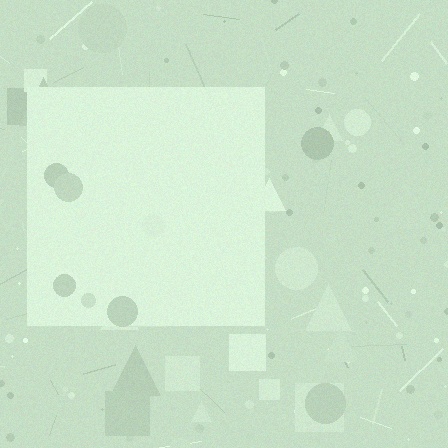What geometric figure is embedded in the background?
A square is embedded in the background.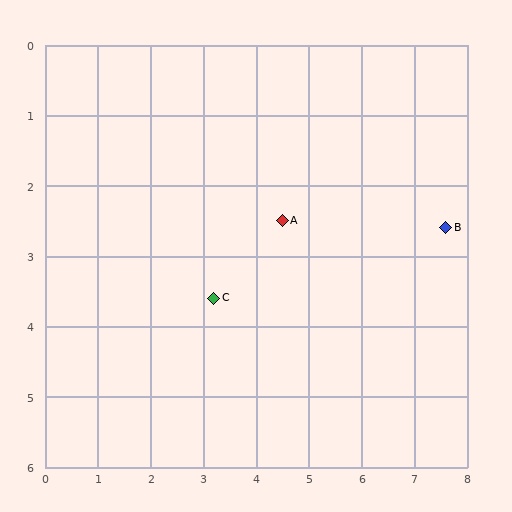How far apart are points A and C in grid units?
Points A and C are about 1.7 grid units apart.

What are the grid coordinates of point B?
Point B is at approximately (7.6, 2.6).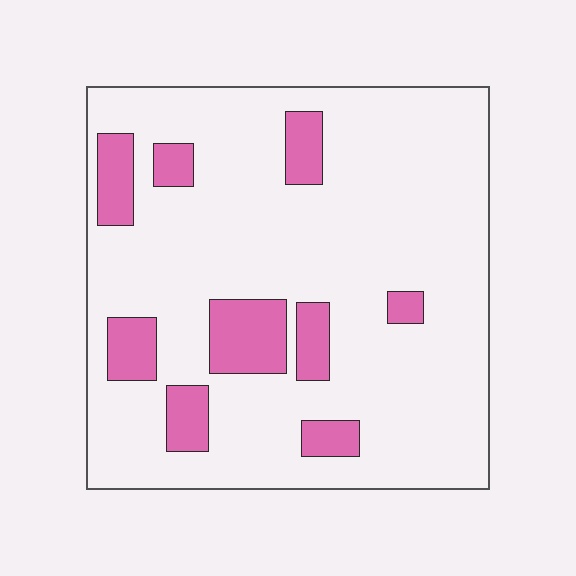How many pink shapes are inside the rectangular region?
9.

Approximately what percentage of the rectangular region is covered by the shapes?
Approximately 15%.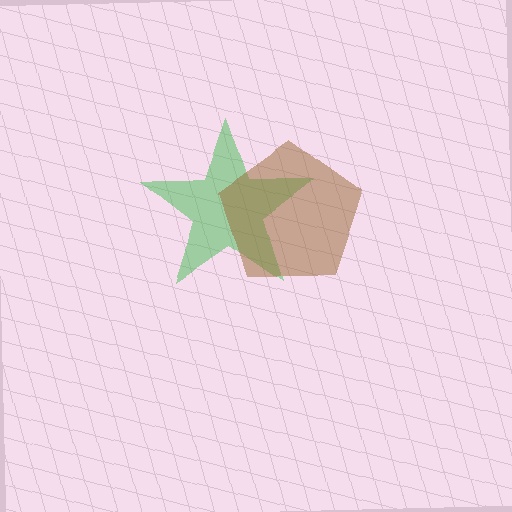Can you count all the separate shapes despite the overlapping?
Yes, there are 2 separate shapes.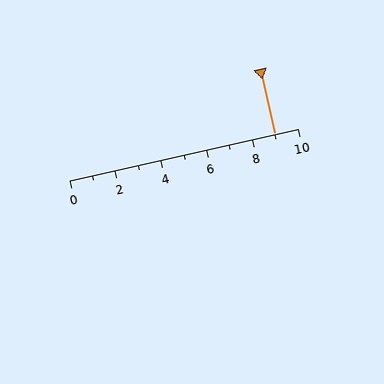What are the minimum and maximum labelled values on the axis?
The axis runs from 0 to 10.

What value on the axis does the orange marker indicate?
The marker indicates approximately 9.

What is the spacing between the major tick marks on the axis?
The major ticks are spaced 2 apart.